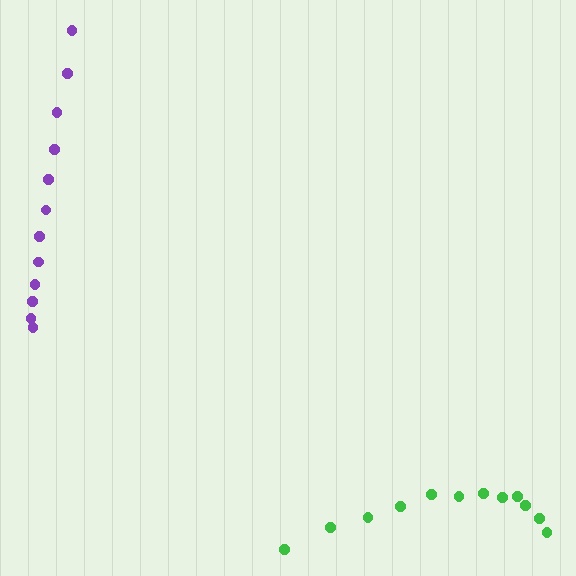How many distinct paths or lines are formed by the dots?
There are 2 distinct paths.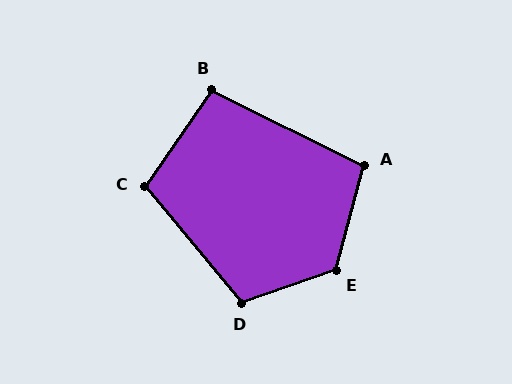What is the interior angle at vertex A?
Approximately 101 degrees (obtuse).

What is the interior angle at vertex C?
Approximately 105 degrees (obtuse).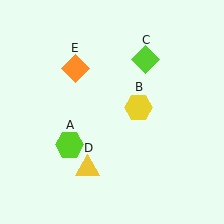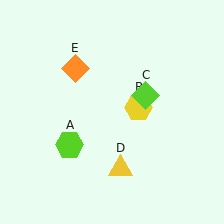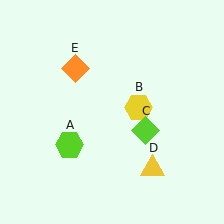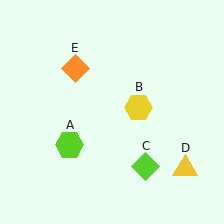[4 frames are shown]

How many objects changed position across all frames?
2 objects changed position: lime diamond (object C), yellow triangle (object D).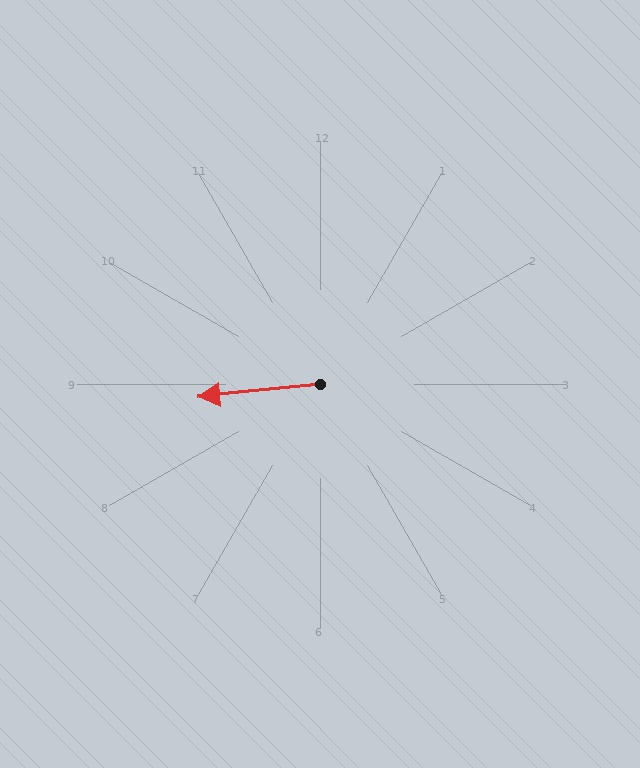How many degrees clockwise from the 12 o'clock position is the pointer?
Approximately 264 degrees.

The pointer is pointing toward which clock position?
Roughly 9 o'clock.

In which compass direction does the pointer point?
West.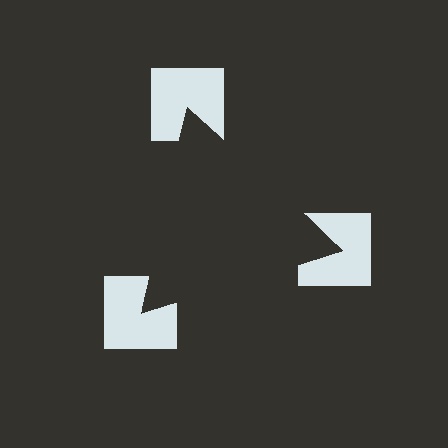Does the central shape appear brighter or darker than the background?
It typically appears slightly darker than the background, even though no actual brightness change is drawn.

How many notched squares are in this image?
There are 3 — one at each vertex of the illusory triangle.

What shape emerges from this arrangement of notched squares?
An illusory triangle — its edges are inferred from the aligned wedge cuts in the notched squares, not physically drawn.